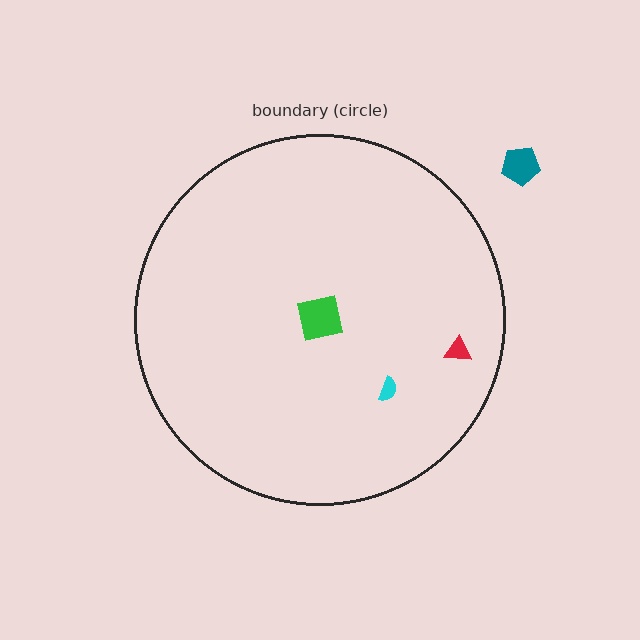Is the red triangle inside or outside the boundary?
Inside.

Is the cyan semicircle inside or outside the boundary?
Inside.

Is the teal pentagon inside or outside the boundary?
Outside.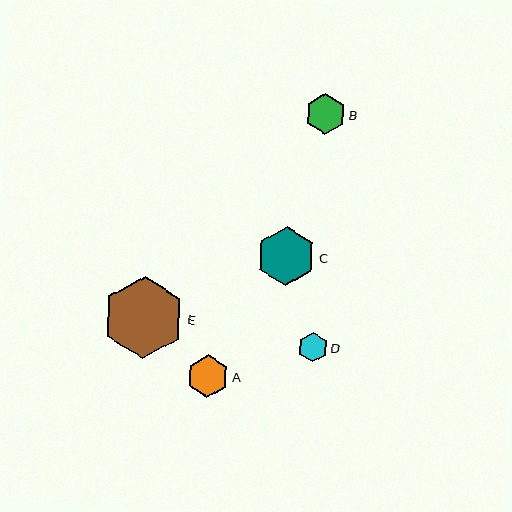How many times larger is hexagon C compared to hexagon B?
Hexagon C is approximately 1.5 times the size of hexagon B.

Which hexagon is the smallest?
Hexagon D is the smallest with a size of approximately 29 pixels.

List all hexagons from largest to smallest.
From largest to smallest: E, C, A, B, D.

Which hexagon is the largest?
Hexagon E is the largest with a size of approximately 82 pixels.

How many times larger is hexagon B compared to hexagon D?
Hexagon B is approximately 1.4 times the size of hexagon D.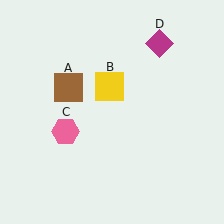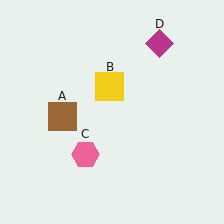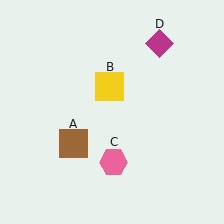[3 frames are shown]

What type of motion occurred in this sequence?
The brown square (object A), pink hexagon (object C) rotated counterclockwise around the center of the scene.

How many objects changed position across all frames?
2 objects changed position: brown square (object A), pink hexagon (object C).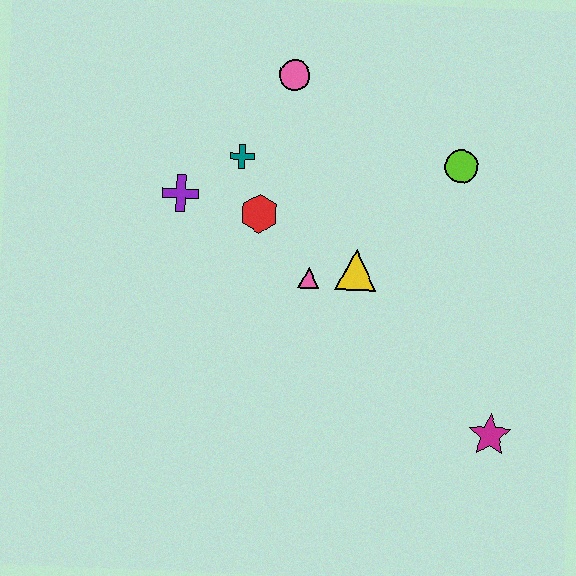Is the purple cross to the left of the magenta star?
Yes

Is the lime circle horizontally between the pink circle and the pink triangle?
No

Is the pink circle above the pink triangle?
Yes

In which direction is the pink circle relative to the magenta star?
The pink circle is above the magenta star.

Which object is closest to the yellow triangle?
The pink triangle is closest to the yellow triangle.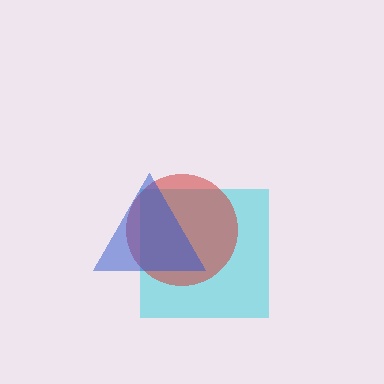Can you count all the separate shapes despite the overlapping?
Yes, there are 3 separate shapes.